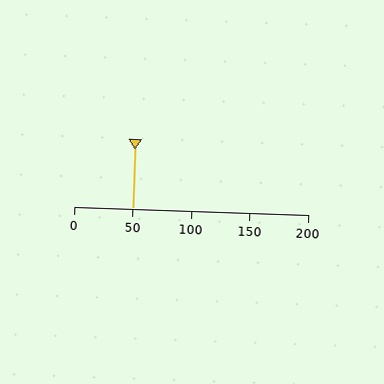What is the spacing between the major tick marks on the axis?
The major ticks are spaced 50 apart.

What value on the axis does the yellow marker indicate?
The marker indicates approximately 50.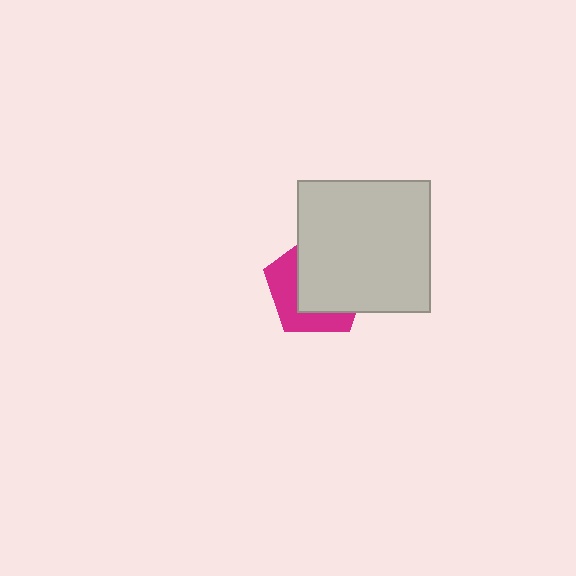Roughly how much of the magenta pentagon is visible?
A small part of it is visible (roughly 39%).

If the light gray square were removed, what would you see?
You would see the complete magenta pentagon.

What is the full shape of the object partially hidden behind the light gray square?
The partially hidden object is a magenta pentagon.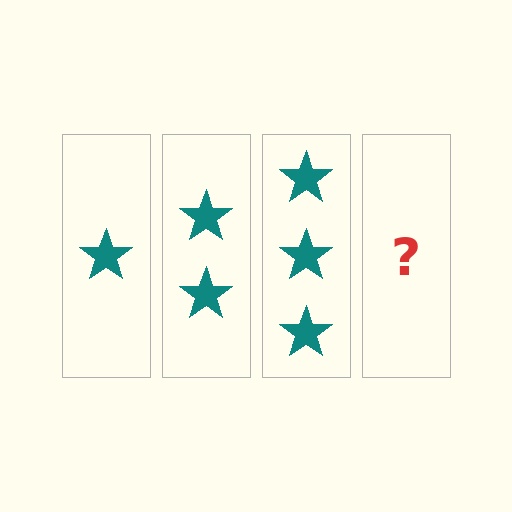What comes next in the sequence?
The next element should be 4 stars.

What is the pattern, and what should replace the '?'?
The pattern is that each step adds one more star. The '?' should be 4 stars.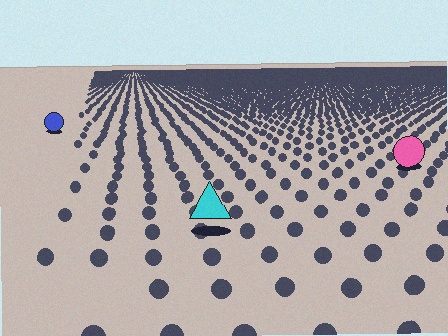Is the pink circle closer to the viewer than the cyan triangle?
No. The cyan triangle is closer — you can tell from the texture gradient: the ground texture is coarser near it.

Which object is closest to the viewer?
The cyan triangle is closest. The texture marks near it are larger and more spread out.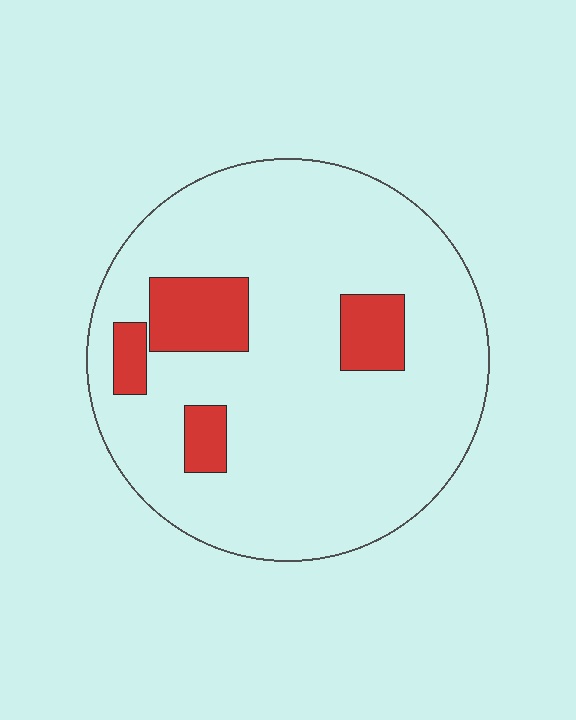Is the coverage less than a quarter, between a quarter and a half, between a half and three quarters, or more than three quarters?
Less than a quarter.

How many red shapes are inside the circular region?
4.